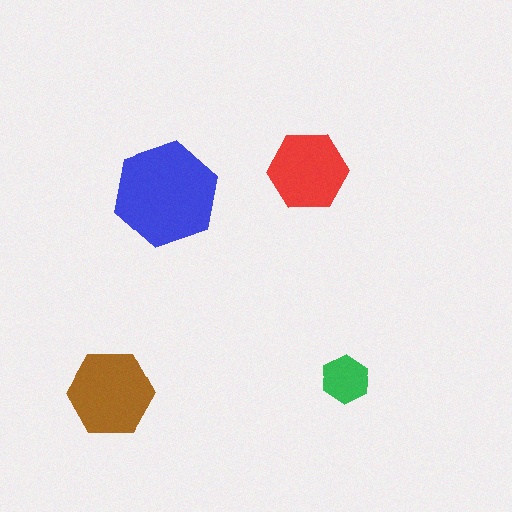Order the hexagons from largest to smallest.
the blue one, the brown one, the red one, the green one.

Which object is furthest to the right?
The green hexagon is rightmost.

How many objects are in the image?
There are 4 objects in the image.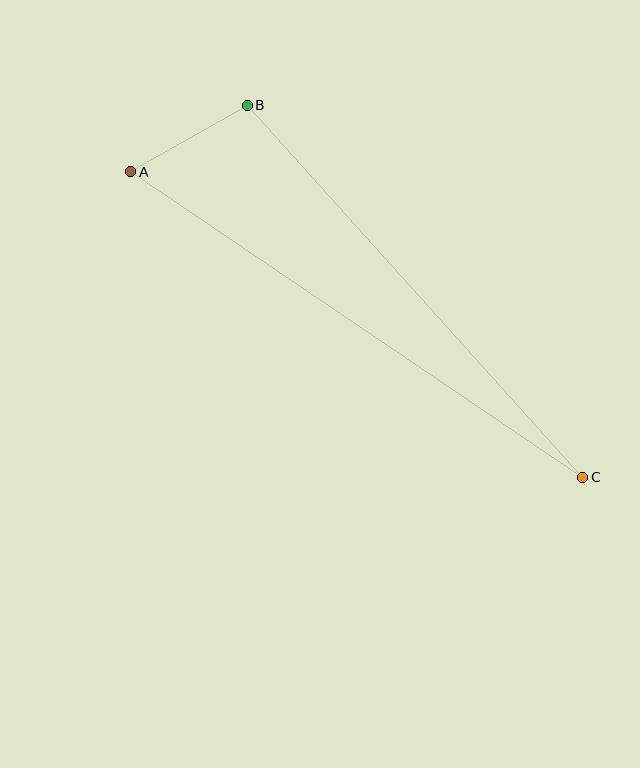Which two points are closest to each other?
Points A and B are closest to each other.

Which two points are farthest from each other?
Points A and C are farthest from each other.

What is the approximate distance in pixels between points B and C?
The distance between B and C is approximately 501 pixels.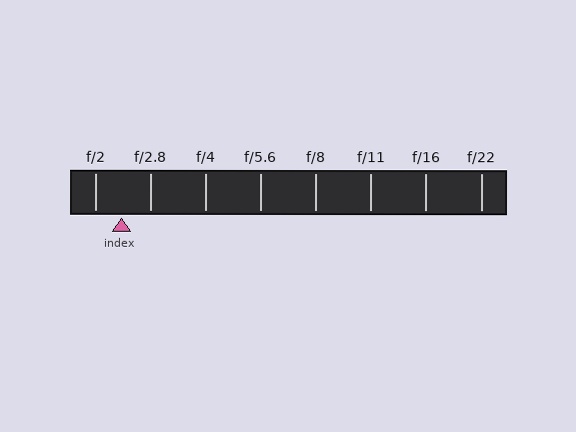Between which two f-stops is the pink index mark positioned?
The index mark is between f/2 and f/2.8.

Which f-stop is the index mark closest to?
The index mark is closest to f/2.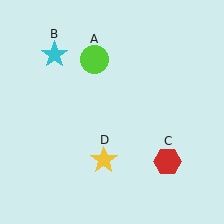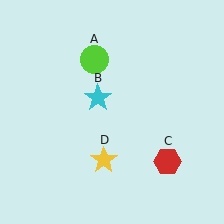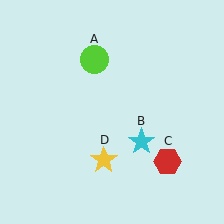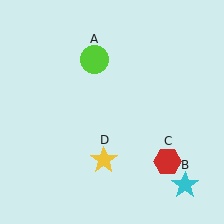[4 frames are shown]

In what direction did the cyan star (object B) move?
The cyan star (object B) moved down and to the right.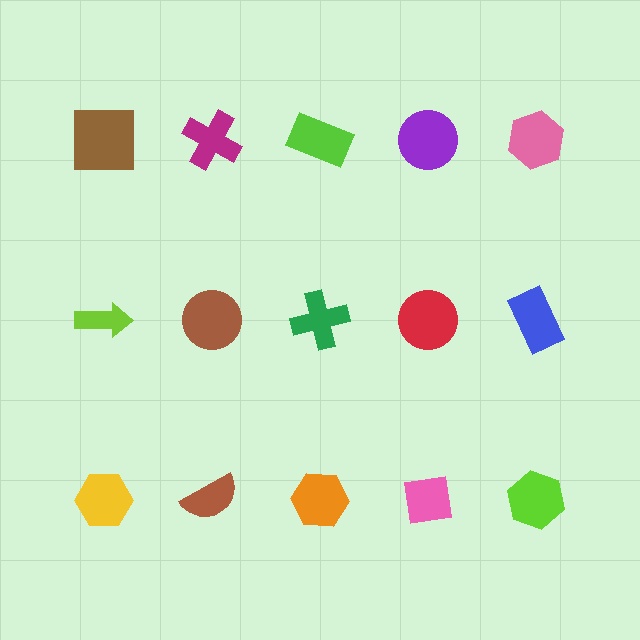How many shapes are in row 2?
5 shapes.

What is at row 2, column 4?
A red circle.